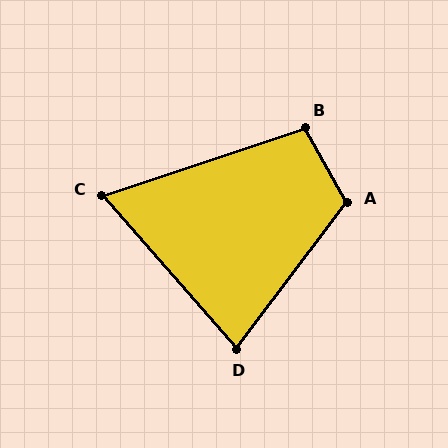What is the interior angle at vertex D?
Approximately 78 degrees (acute).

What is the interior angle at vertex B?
Approximately 102 degrees (obtuse).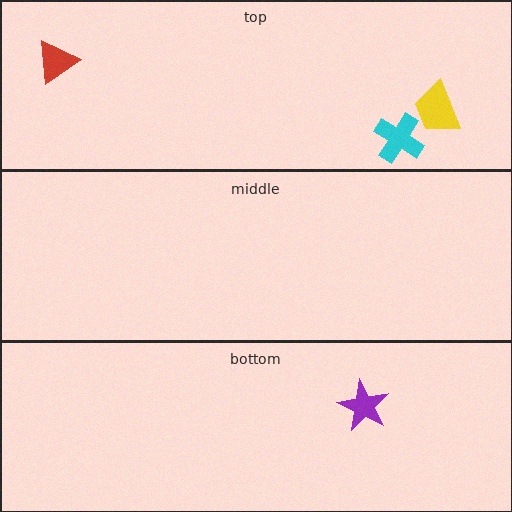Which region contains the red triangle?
The top region.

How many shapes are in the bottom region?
1.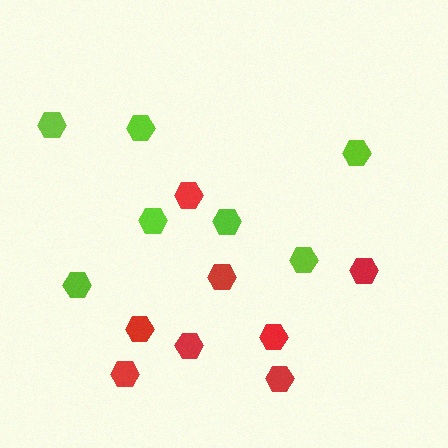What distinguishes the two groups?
There are 2 groups: one group of lime hexagons (7) and one group of red hexagons (8).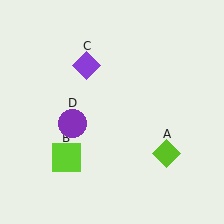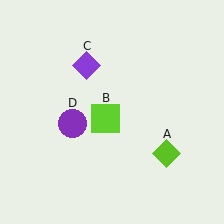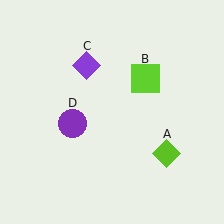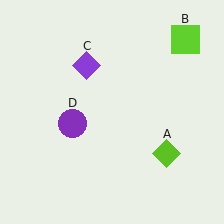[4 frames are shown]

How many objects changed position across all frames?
1 object changed position: lime square (object B).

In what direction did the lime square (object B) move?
The lime square (object B) moved up and to the right.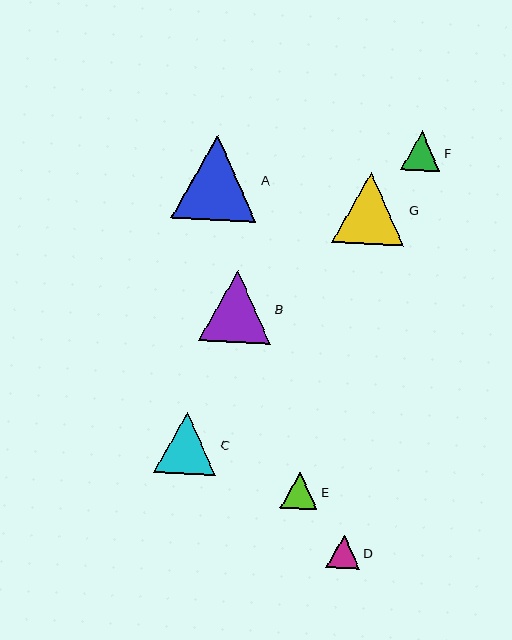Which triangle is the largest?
Triangle A is the largest with a size of approximately 85 pixels.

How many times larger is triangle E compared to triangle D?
Triangle E is approximately 1.1 times the size of triangle D.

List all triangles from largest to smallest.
From largest to smallest: A, G, B, C, F, E, D.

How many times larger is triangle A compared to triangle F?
Triangle A is approximately 2.1 times the size of triangle F.